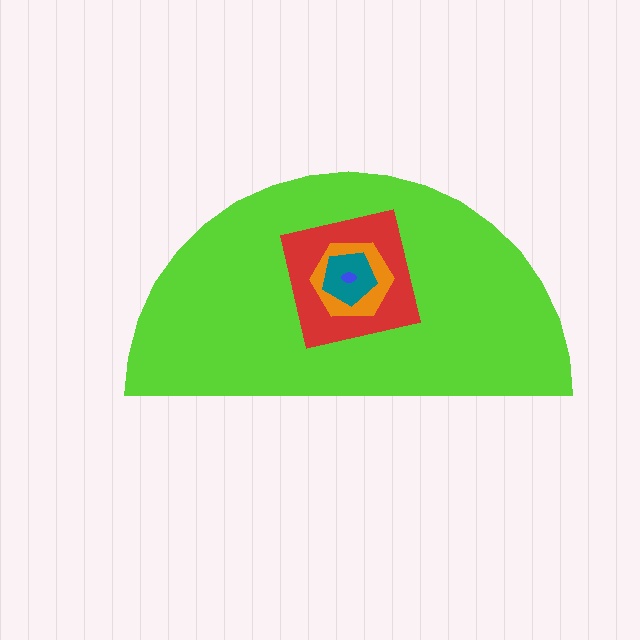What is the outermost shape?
The lime semicircle.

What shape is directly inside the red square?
The orange hexagon.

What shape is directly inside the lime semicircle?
The red square.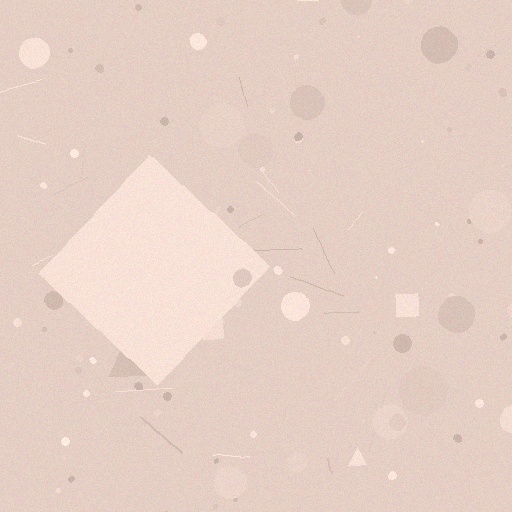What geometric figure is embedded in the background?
A diamond is embedded in the background.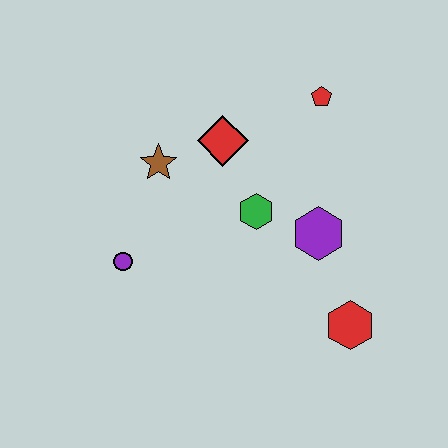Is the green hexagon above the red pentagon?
No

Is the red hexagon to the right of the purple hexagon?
Yes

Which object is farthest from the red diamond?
The red hexagon is farthest from the red diamond.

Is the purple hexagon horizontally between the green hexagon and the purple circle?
No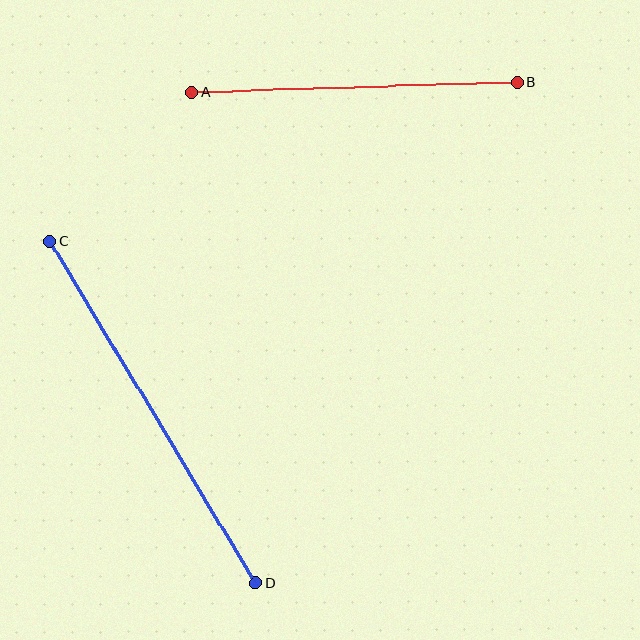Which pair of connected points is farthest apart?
Points C and D are farthest apart.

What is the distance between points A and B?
The distance is approximately 325 pixels.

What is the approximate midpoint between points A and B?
The midpoint is at approximately (355, 87) pixels.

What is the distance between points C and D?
The distance is approximately 399 pixels.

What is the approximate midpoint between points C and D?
The midpoint is at approximately (153, 412) pixels.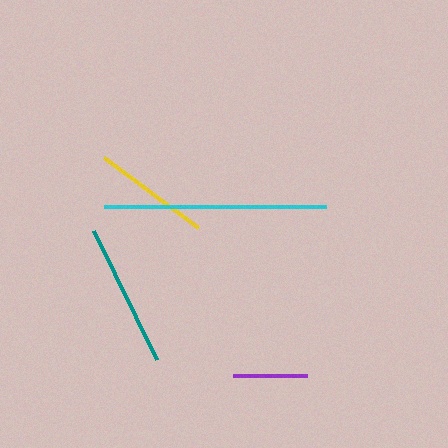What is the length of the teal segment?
The teal segment is approximately 143 pixels long.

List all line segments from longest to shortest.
From longest to shortest: cyan, teal, yellow, purple.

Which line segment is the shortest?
The purple line is the shortest at approximately 74 pixels.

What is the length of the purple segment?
The purple segment is approximately 74 pixels long.